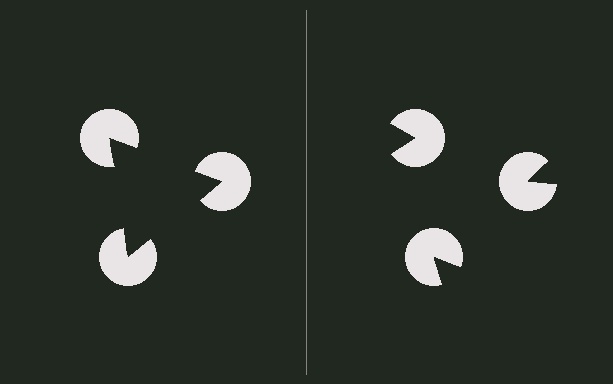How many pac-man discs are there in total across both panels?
6 — 3 on each side.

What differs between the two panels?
The pac-man discs are positioned identically on both sides; only the wedge orientations differ. On the left they align to a triangle; on the right they are misaligned.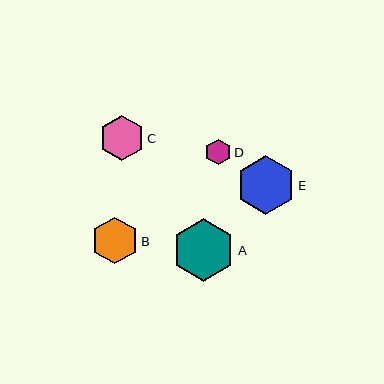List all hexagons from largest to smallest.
From largest to smallest: A, E, B, C, D.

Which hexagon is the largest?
Hexagon A is the largest with a size of approximately 62 pixels.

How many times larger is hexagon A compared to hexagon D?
Hexagon A is approximately 2.4 times the size of hexagon D.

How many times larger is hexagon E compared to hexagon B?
Hexagon E is approximately 1.2 times the size of hexagon B.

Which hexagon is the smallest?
Hexagon D is the smallest with a size of approximately 26 pixels.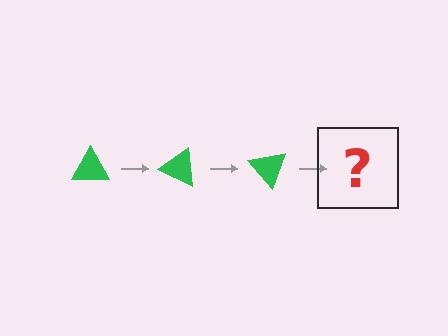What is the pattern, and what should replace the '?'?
The pattern is that the triangle rotates 25 degrees each step. The '?' should be a green triangle rotated 75 degrees.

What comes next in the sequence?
The next element should be a green triangle rotated 75 degrees.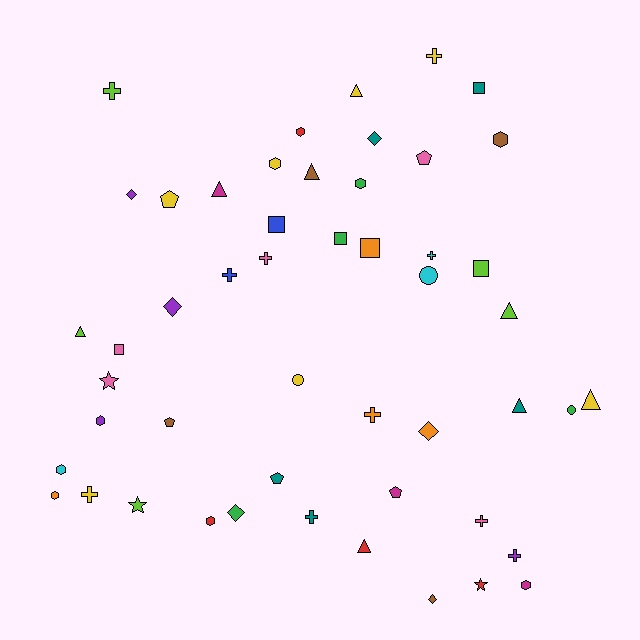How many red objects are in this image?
There are 4 red objects.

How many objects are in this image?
There are 50 objects.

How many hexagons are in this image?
There are 9 hexagons.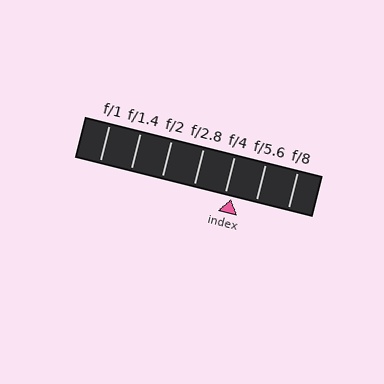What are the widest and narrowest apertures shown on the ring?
The widest aperture shown is f/1 and the narrowest is f/8.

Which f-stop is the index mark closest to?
The index mark is closest to f/4.